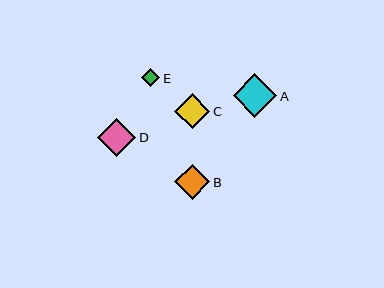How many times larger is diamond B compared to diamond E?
Diamond B is approximately 2.0 times the size of diamond E.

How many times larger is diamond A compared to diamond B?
Diamond A is approximately 1.2 times the size of diamond B.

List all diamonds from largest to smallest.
From largest to smallest: A, D, C, B, E.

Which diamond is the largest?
Diamond A is the largest with a size of approximately 43 pixels.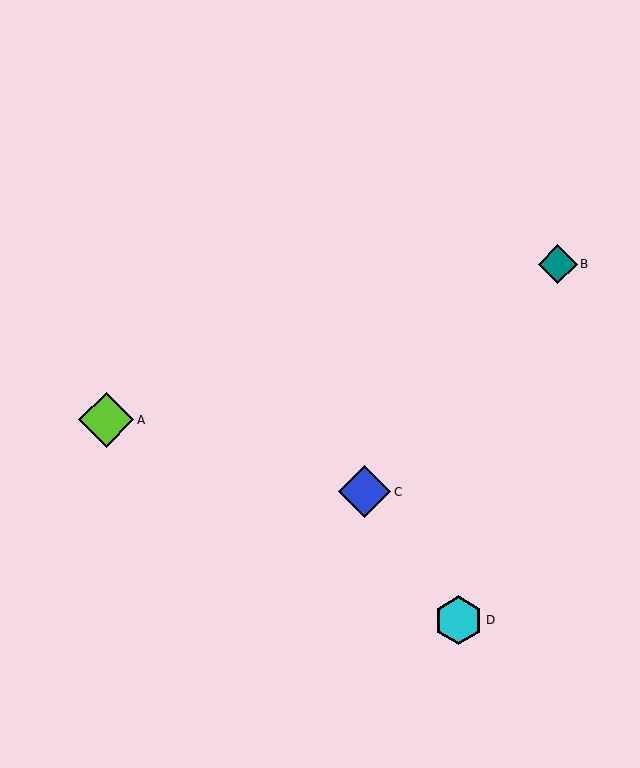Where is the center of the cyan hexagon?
The center of the cyan hexagon is at (458, 620).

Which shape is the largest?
The lime diamond (labeled A) is the largest.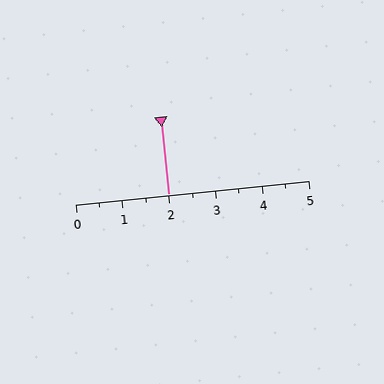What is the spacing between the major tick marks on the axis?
The major ticks are spaced 1 apart.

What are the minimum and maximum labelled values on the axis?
The axis runs from 0 to 5.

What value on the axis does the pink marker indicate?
The marker indicates approximately 2.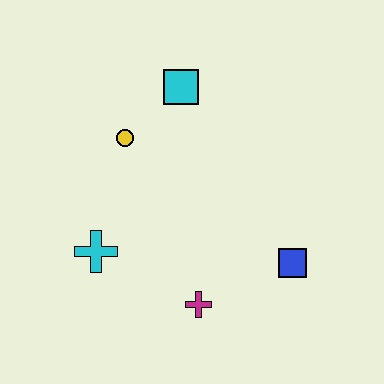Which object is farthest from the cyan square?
The magenta cross is farthest from the cyan square.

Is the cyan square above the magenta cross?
Yes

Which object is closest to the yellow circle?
The cyan square is closest to the yellow circle.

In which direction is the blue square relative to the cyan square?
The blue square is below the cyan square.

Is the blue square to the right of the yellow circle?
Yes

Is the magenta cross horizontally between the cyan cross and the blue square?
Yes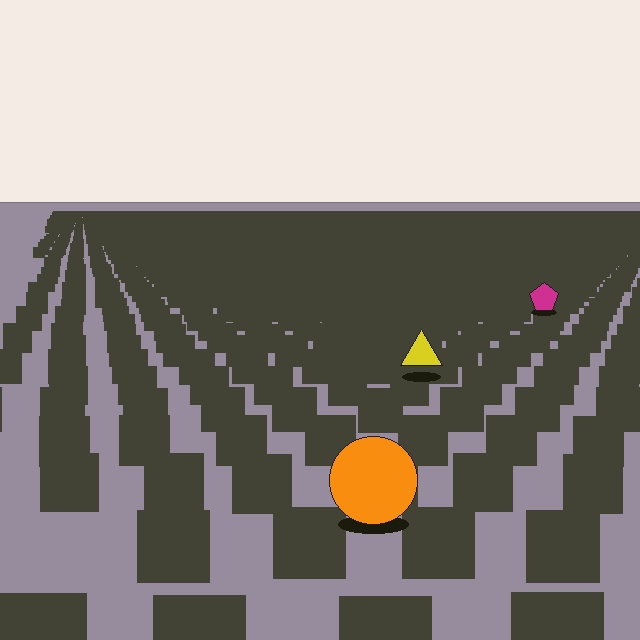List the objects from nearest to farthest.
From nearest to farthest: the orange circle, the yellow triangle, the magenta pentagon.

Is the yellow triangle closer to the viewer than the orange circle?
No. The orange circle is closer — you can tell from the texture gradient: the ground texture is coarser near it.